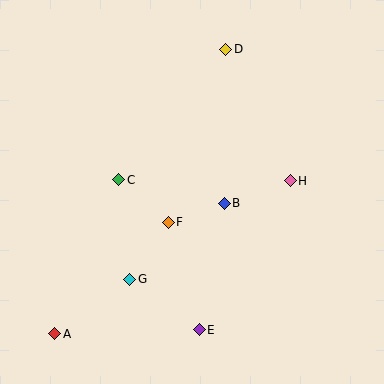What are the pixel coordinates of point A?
Point A is at (55, 334).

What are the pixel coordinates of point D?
Point D is at (226, 49).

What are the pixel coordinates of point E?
Point E is at (199, 330).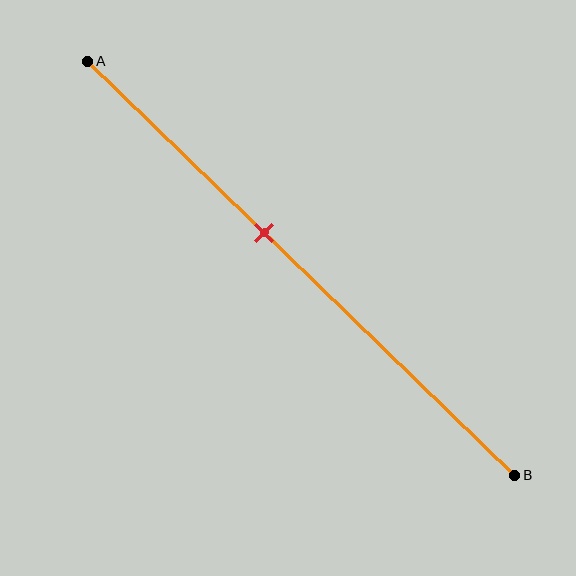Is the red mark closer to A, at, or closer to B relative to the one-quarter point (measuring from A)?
The red mark is closer to point B than the one-quarter point of segment AB.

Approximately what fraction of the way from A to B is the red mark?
The red mark is approximately 40% of the way from A to B.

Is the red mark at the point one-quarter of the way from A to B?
No, the mark is at about 40% from A, not at the 25% one-quarter point.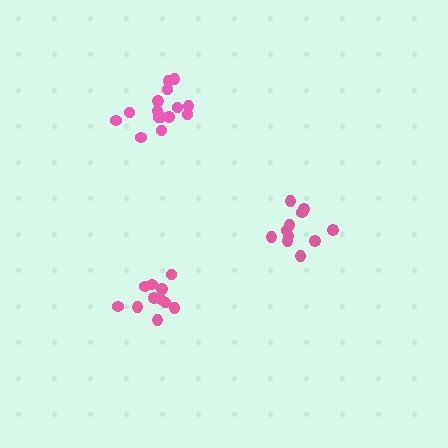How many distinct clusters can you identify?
There are 3 distinct clusters.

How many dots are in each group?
Group 1: 15 dots, Group 2: 11 dots, Group 3: 11 dots (37 total).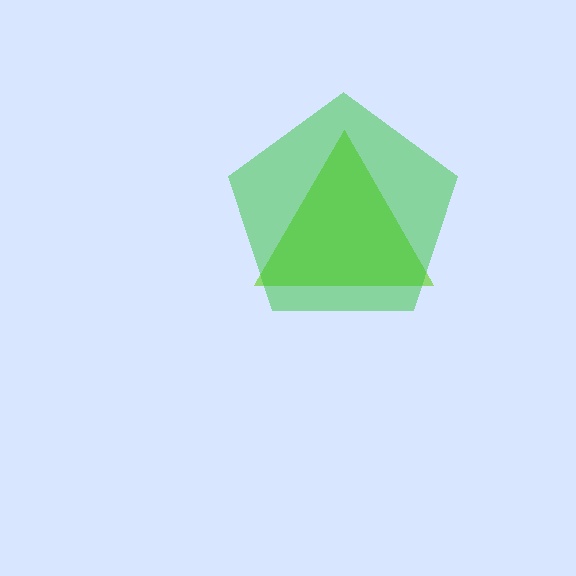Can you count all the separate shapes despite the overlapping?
Yes, there are 2 separate shapes.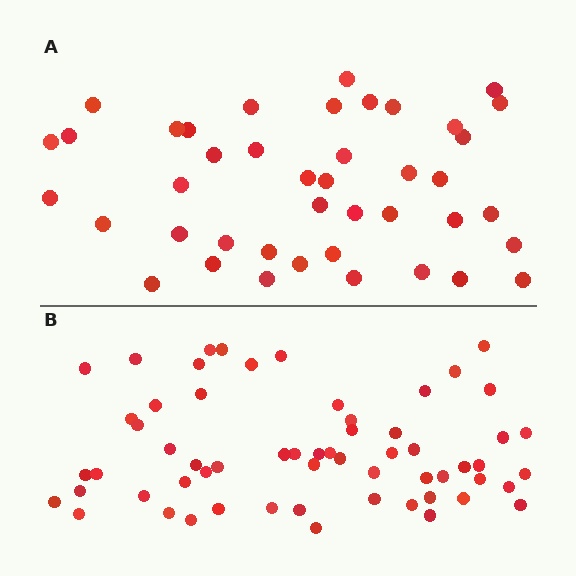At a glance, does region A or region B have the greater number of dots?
Region B (the bottom region) has more dots.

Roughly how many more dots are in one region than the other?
Region B has approximately 20 more dots than region A.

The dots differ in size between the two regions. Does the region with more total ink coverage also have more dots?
No. Region A has more total ink coverage because its dots are larger, but region B actually contains more individual dots. Total area can be misleading — the number of items is what matters here.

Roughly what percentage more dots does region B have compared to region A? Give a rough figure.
About 45% more.